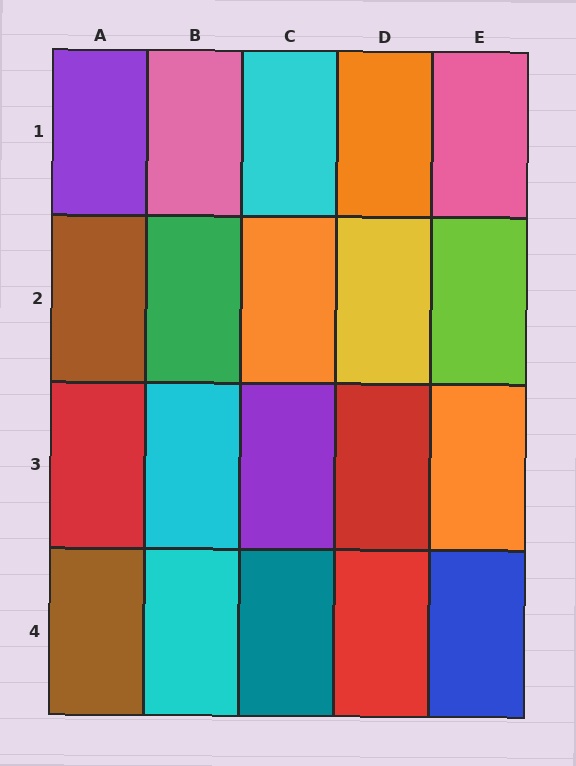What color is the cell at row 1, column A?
Purple.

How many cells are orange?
3 cells are orange.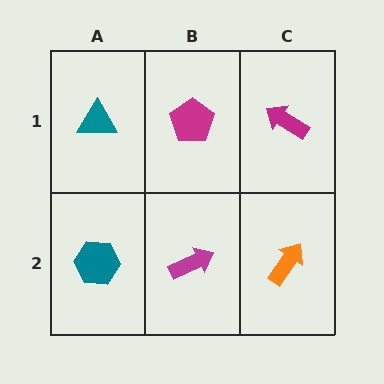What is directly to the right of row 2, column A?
A magenta arrow.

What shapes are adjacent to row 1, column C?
An orange arrow (row 2, column C), a magenta pentagon (row 1, column B).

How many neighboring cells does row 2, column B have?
3.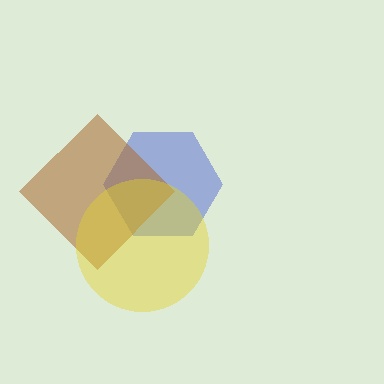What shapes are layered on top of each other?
The layered shapes are: a blue hexagon, a brown diamond, a yellow circle.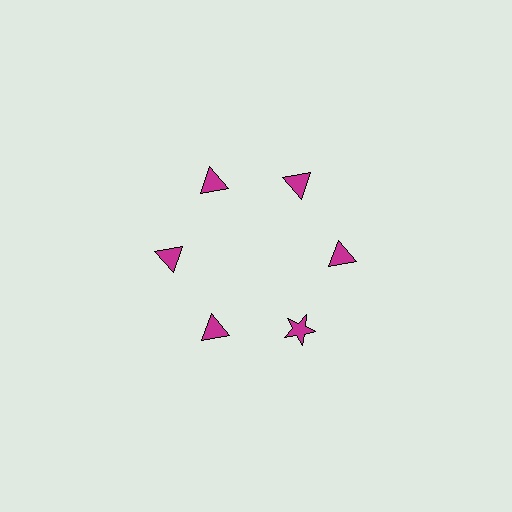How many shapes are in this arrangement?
There are 6 shapes arranged in a ring pattern.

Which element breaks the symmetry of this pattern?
The magenta star at roughly the 5 o'clock position breaks the symmetry. All other shapes are magenta triangles.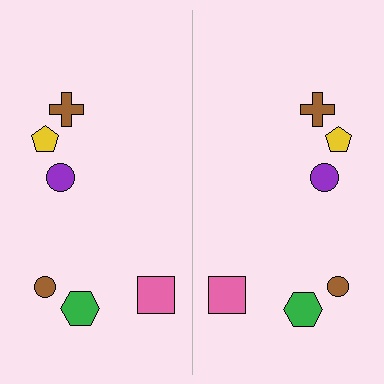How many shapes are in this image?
There are 12 shapes in this image.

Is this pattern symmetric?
Yes, this pattern has bilateral (reflection) symmetry.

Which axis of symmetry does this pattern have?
The pattern has a vertical axis of symmetry running through the center of the image.